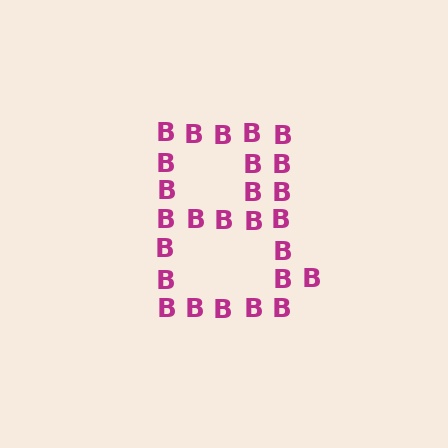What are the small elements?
The small elements are letter B's.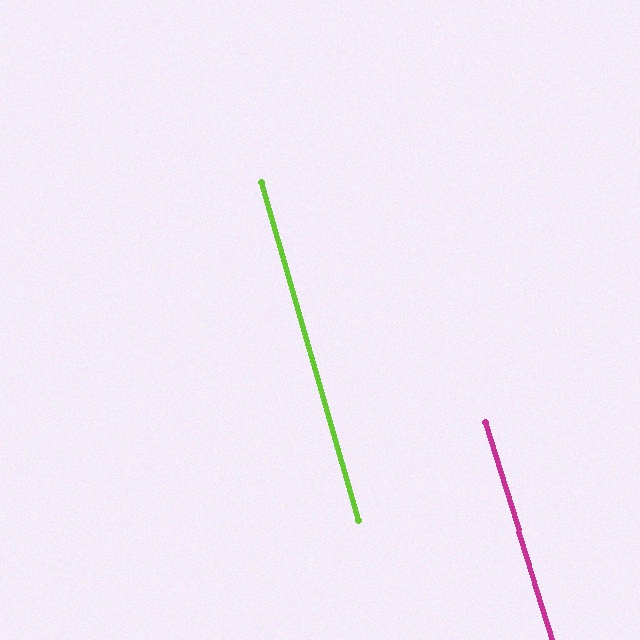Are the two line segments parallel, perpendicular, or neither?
Parallel — their directions differ by only 1.4°.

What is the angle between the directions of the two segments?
Approximately 1 degree.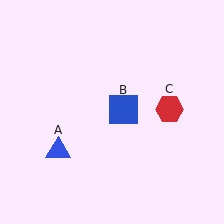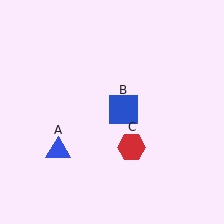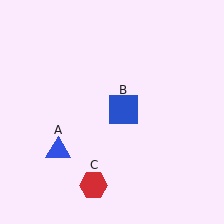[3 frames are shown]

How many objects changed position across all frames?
1 object changed position: red hexagon (object C).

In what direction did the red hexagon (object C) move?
The red hexagon (object C) moved down and to the left.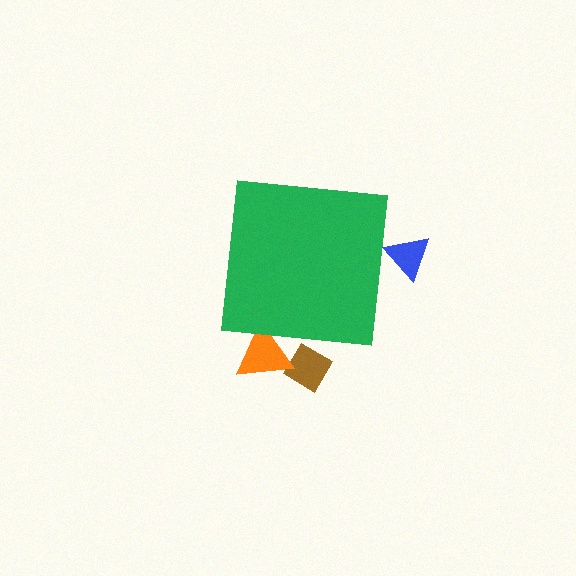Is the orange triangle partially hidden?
Yes, the orange triangle is partially hidden behind the green square.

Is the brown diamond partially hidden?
Yes, the brown diamond is partially hidden behind the green square.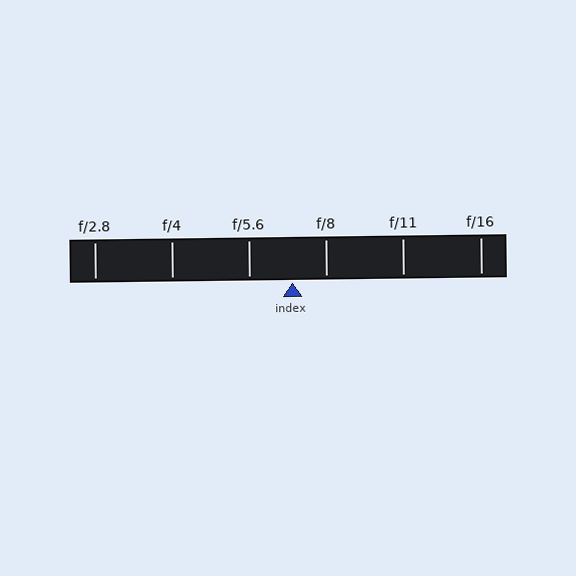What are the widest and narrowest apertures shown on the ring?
The widest aperture shown is f/2.8 and the narrowest is f/16.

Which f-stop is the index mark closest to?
The index mark is closest to f/8.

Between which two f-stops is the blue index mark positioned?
The index mark is between f/5.6 and f/8.